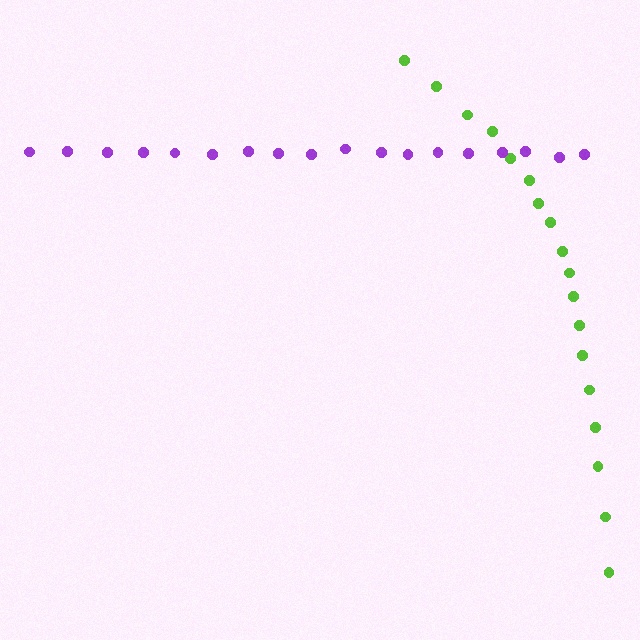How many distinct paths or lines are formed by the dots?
There are 2 distinct paths.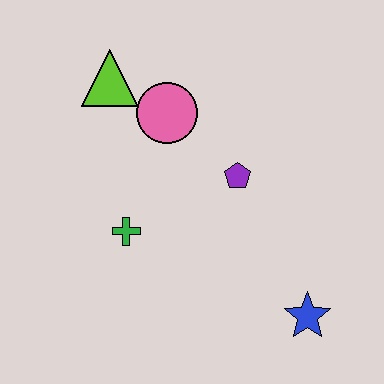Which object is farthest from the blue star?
The lime triangle is farthest from the blue star.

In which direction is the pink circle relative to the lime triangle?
The pink circle is to the right of the lime triangle.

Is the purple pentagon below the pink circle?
Yes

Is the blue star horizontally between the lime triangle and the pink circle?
No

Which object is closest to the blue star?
The purple pentagon is closest to the blue star.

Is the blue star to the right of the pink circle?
Yes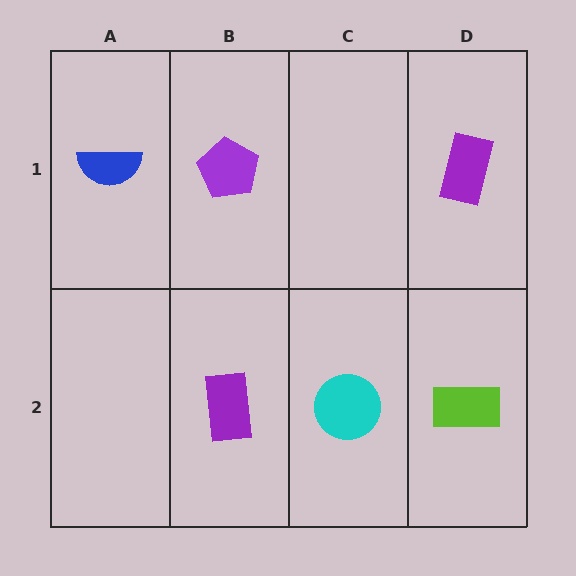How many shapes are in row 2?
3 shapes.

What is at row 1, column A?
A blue semicircle.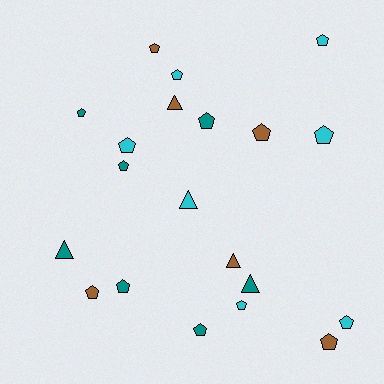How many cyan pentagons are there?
There are 6 cyan pentagons.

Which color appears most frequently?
Cyan, with 7 objects.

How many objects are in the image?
There are 20 objects.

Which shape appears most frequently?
Pentagon, with 15 objects.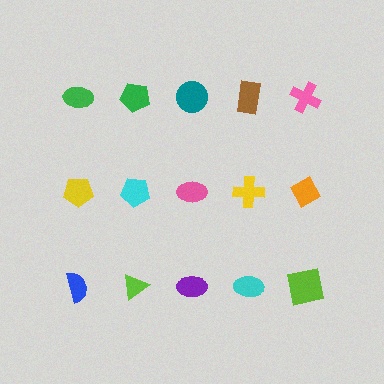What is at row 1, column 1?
A green ellipse.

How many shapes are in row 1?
5 shapes.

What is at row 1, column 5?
A pink cross.